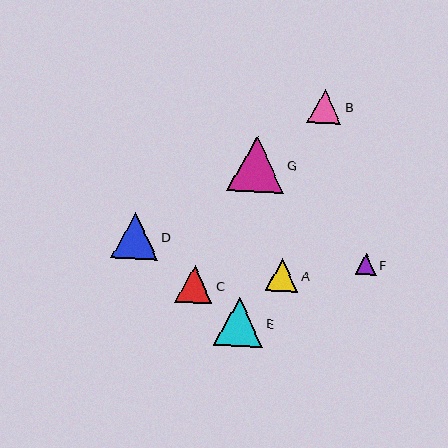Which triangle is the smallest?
Triangle F is the smallest with a size of approximately 21 pixels.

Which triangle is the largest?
Triangle G is the largest with a size of approximately 56 pixels.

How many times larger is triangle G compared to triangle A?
Triangle G is approximately 1.7 times the size of triangle A.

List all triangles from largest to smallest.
From largest to smallest: G, E, D, C, B, A, F.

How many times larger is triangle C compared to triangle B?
Triangle C is approximately 1.1 times the size of triangle B.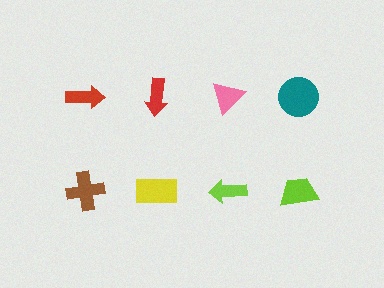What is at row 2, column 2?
A yellow rectangle.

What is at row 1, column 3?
A pink triangle.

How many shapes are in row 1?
4 shapes.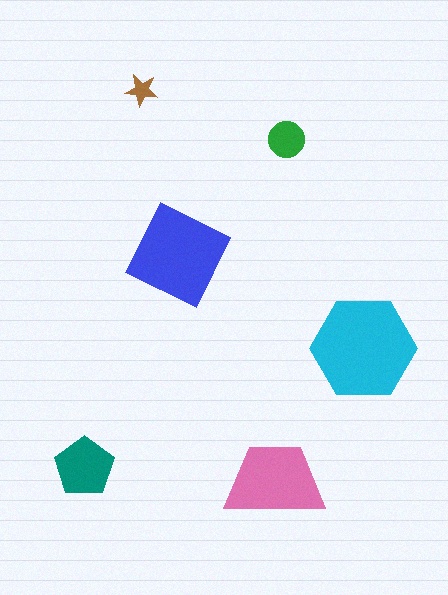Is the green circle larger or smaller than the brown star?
Larger.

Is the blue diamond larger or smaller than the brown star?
Larger.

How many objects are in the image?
There are 6 objects in the image.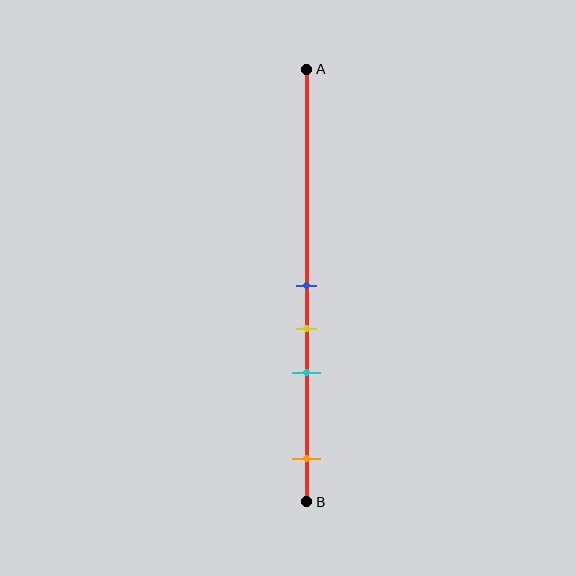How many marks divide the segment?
There are 4 marks dividing the segment.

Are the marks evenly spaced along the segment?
No, the marks are not evenly spaced.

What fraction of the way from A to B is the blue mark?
The blue mark is approximately 50% (0.5) of the way from A to B.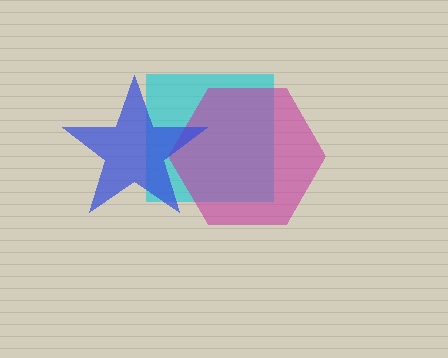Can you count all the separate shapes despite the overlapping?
Yes, there are 3 separate shapes.